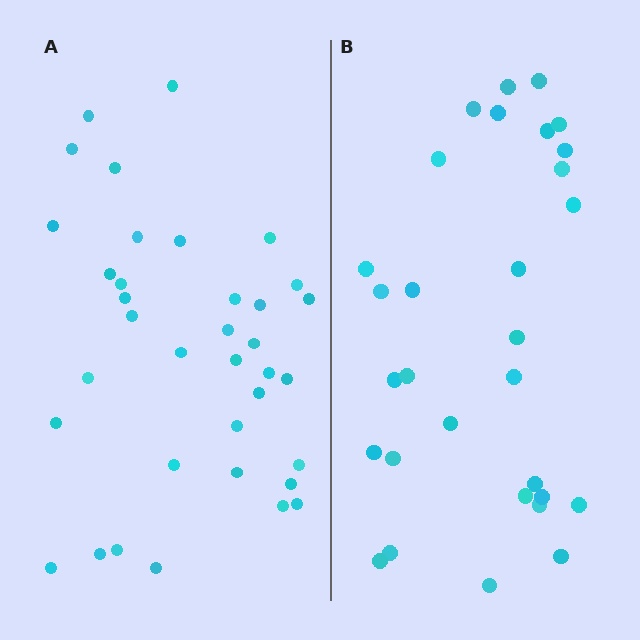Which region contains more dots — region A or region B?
Region A (the left region) has more dots.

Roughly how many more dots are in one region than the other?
Region A has about 6 more dots than region B.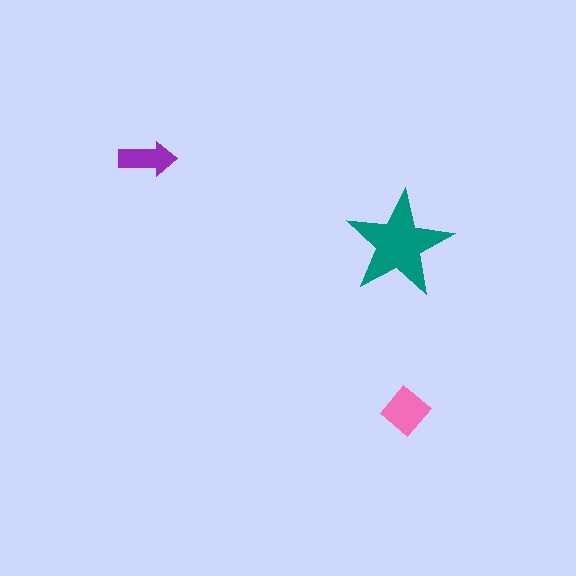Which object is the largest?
The teal star.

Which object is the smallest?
The purple arrow.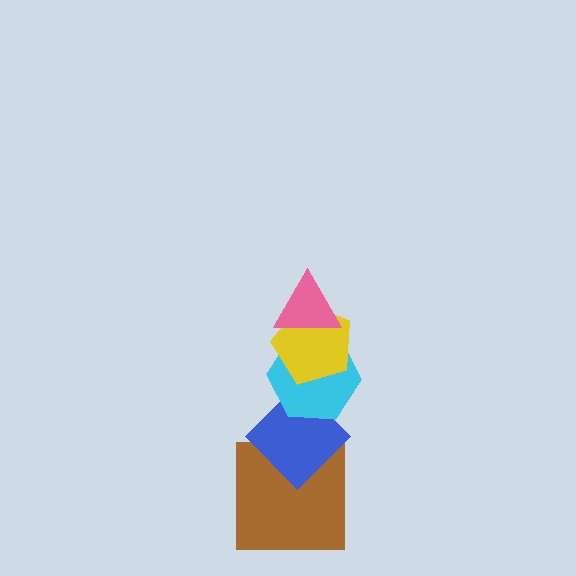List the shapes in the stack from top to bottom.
From top to bottom: the pink triangle, the yellow pentagon, the cyan hexagon, the blue diamond, the brown square.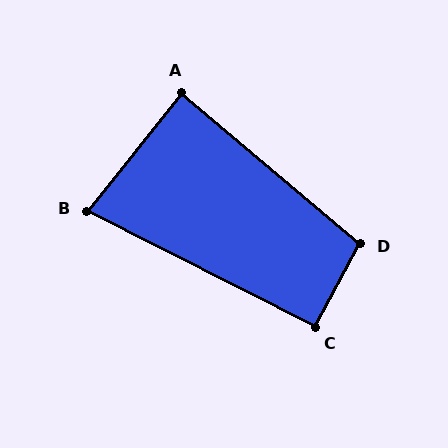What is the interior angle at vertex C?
Approximately 92 degrees (approximately right).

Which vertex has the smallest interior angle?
B, at approximately 78 degrees.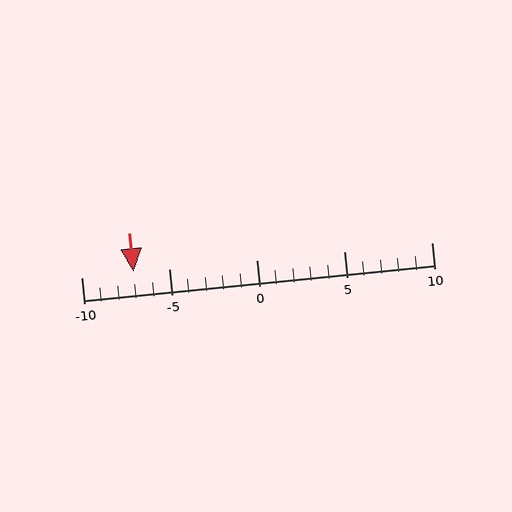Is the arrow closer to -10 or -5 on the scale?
The arrow is closer to -5.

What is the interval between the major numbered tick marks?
The major tick marks are spaced 5 units apart.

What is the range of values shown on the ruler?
The ruler shows values from -10 to 10.